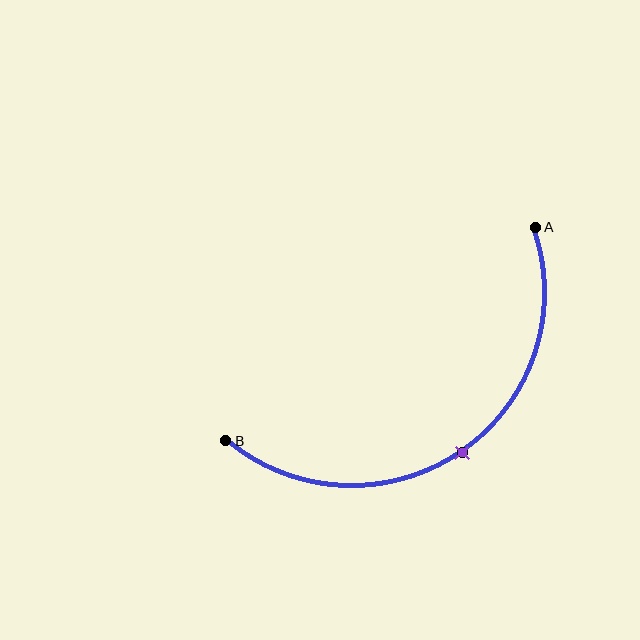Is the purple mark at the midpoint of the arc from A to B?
Yes. The purple mark lies on the arc at equal arc-length from both A and B — it is the arc midpoint.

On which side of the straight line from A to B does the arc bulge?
The arc bulges below and to the right of the straight line connecting A and B.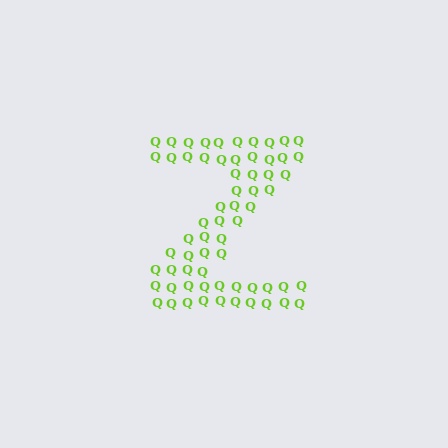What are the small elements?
The small elements are letter Q's.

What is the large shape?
The large shape is the letter Z.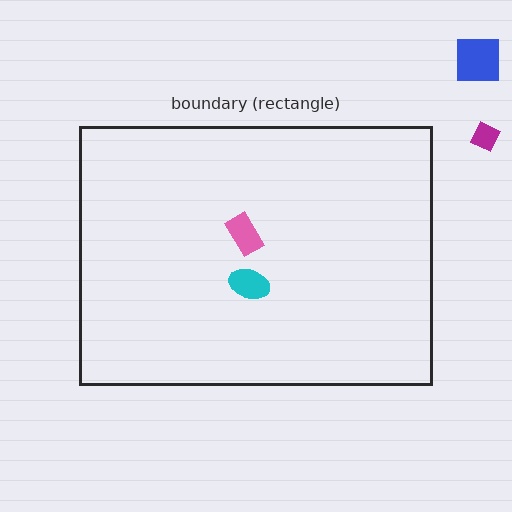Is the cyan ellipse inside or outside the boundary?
Inside.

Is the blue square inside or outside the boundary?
Outside.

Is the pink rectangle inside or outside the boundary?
Inside.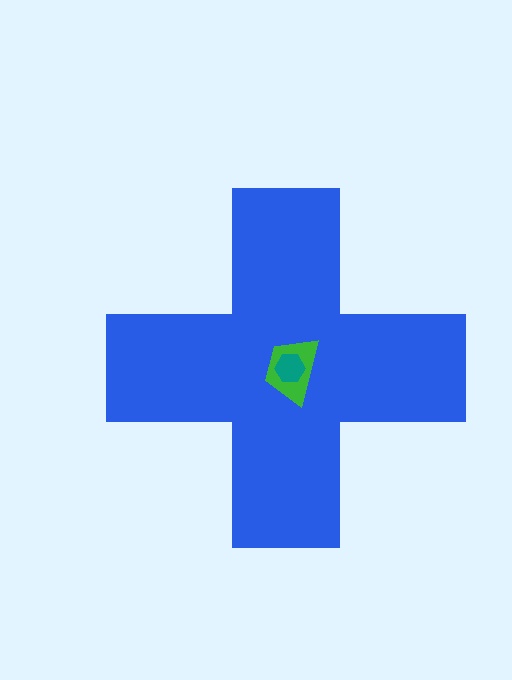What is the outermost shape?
The blue cross.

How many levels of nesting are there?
3.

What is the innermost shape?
The teal hexagon.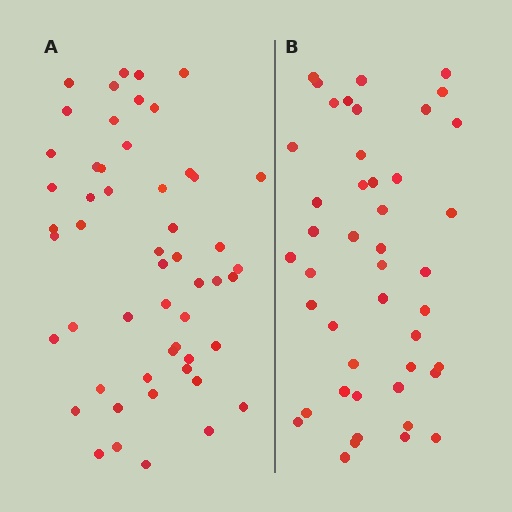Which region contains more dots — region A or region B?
Region A (the left region) has more dots.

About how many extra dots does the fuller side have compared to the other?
Region A has roughly 8 or so more dots than region B.